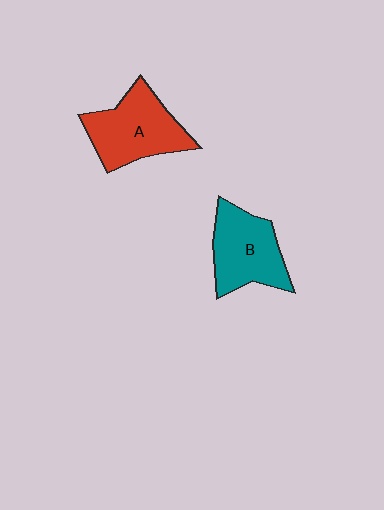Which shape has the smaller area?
Shape B (teal).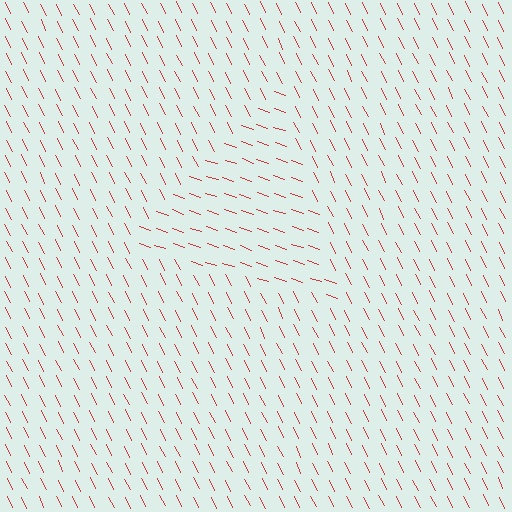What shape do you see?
I see a triangle.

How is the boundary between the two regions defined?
The boundary is defined purely by a change in line orientation (approximately 45 degrees difference). All lines are the same color and thickness.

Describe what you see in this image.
The image is filled with small red line segments. A triangle region in the image has lines oriented differently from the surrounding lines, creating a visible texture boundary.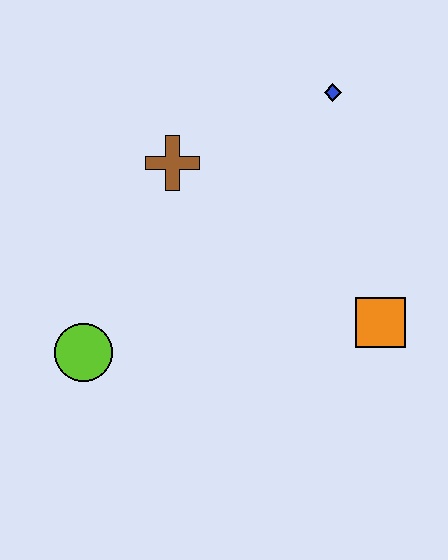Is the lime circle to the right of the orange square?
No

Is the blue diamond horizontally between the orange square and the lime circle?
Yes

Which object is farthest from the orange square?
The lime circle is farthest from the orange square.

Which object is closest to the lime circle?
The brown cross is closest to the lime circle.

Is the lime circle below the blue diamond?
Yes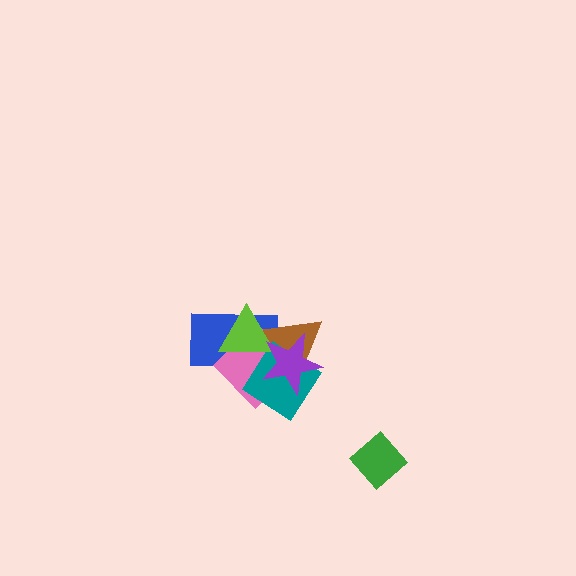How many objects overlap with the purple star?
5 objects overlap with the purple star.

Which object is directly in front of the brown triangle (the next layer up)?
The teal diamond is directly in front of the brown triangle.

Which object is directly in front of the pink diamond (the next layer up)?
The brown triangle is directly in front of the pink diamond.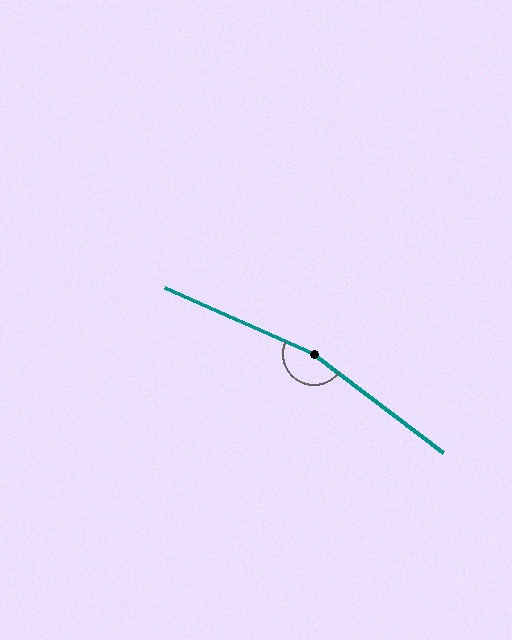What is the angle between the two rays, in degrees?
Approximately 166 degrees.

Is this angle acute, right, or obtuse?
It is obtuse.